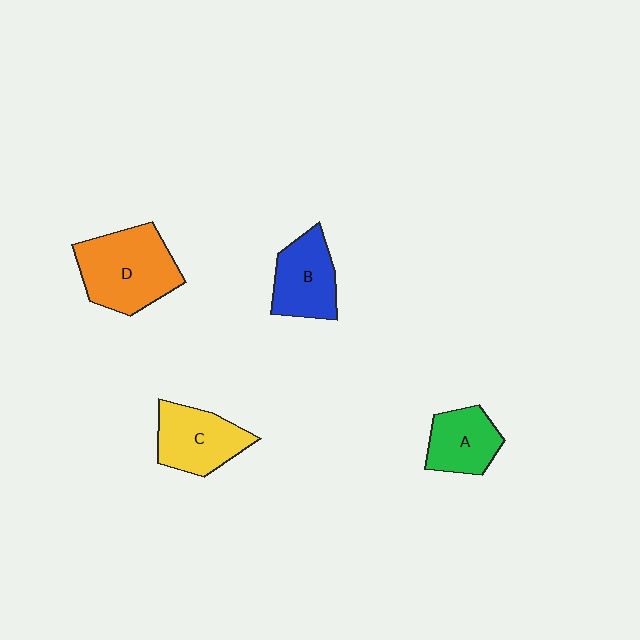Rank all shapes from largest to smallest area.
From largest to smallest: D (orange), C (yellow), B (blue), A (green).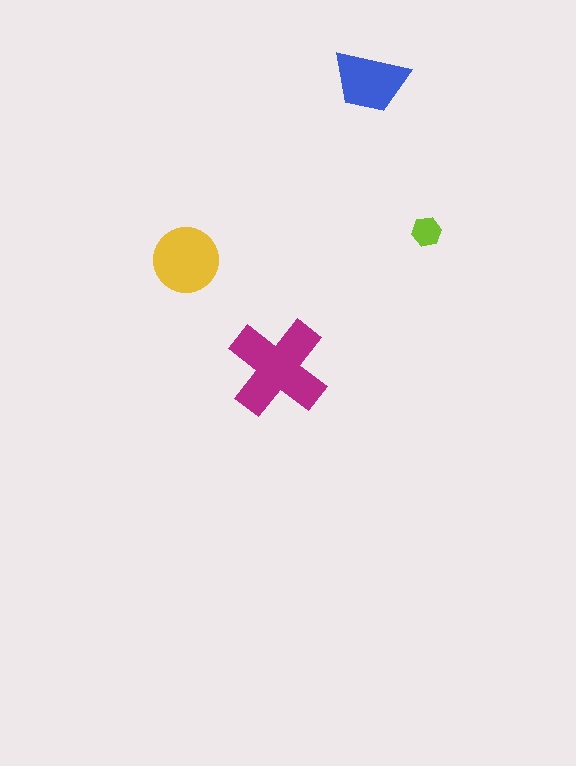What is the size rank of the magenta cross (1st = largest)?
1st.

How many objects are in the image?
There are 4 objects in the image.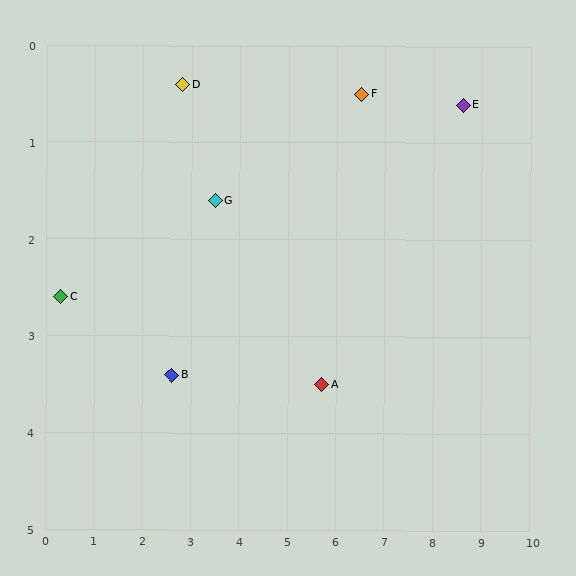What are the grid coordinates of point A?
Point A is at approximately (5.7, 3.5).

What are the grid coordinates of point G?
Point G is at approximately (3.5, 1.6).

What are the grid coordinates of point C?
Point C is at approximately (0.3, 2.6).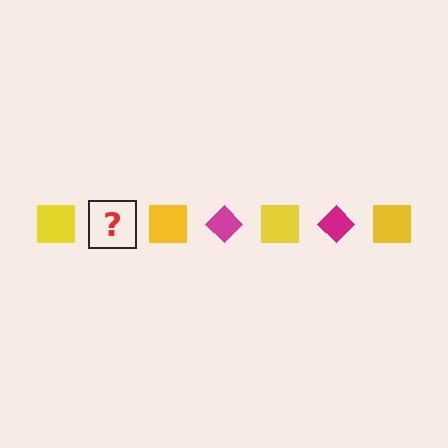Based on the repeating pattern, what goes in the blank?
The blank should be a magenta diamond.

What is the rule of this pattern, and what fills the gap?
The rule is that the pattern alternates between yellow square and magenta diamond. The gap should be filled with a magenta diamond.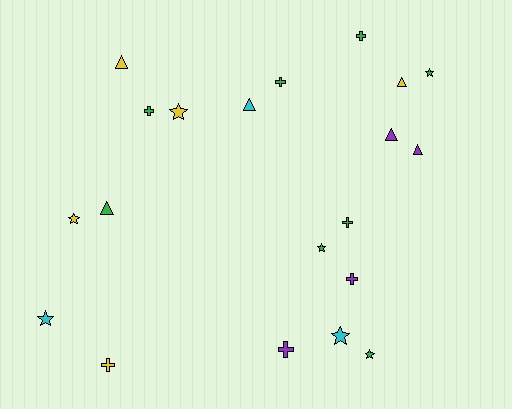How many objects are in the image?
There are 20 objects.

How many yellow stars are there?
There are 2 yellow stars.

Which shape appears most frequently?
Star, with 7 objects.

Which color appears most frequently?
Green, with 8 objects.